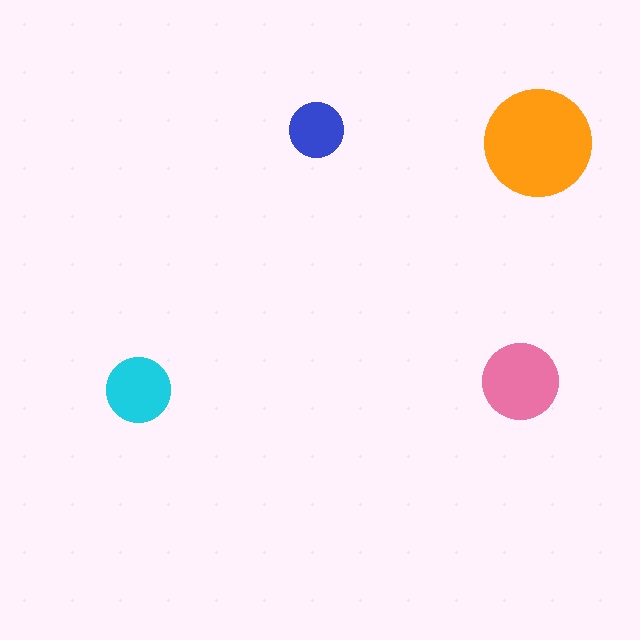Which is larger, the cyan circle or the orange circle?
The orange one.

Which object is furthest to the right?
The orange circle is rightmost.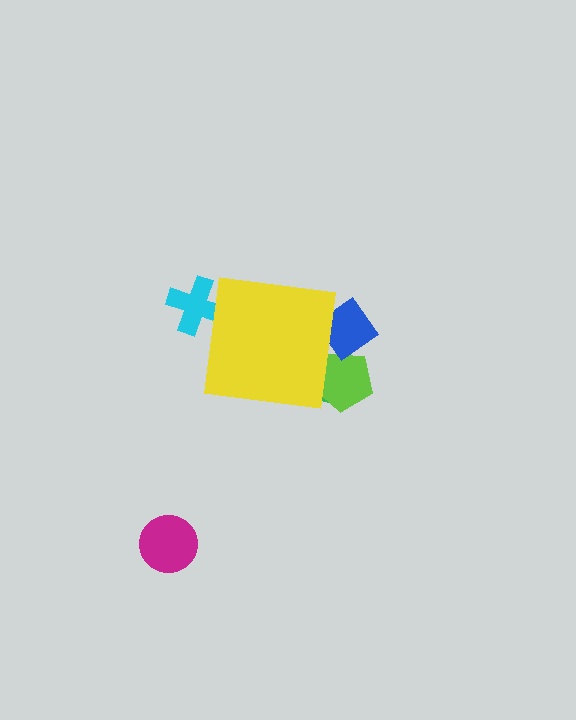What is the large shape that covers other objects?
A yellow square.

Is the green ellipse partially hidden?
Yes, the green ellipse is partially hidden behind the yellow square.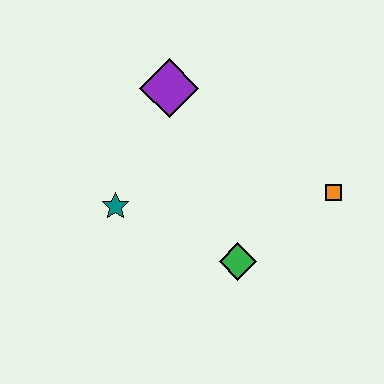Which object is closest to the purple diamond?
The teal star is closest to the purple diamond.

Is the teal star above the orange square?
No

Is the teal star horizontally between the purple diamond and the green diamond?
No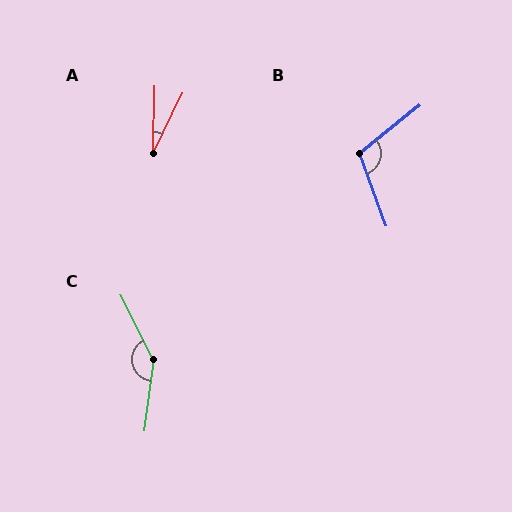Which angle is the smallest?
A, at approximately 25 degrees.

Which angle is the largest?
C, at approximately 145 degrees.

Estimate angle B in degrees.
Approximately 109 degrees.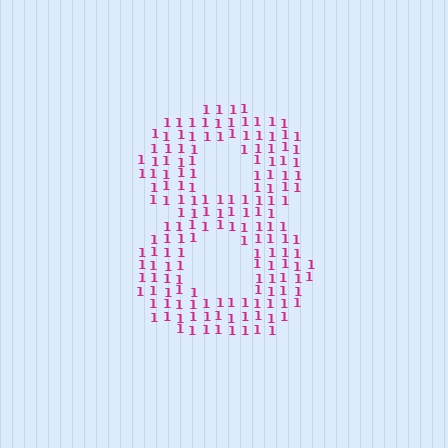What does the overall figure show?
The overall figure shows the digit 8.